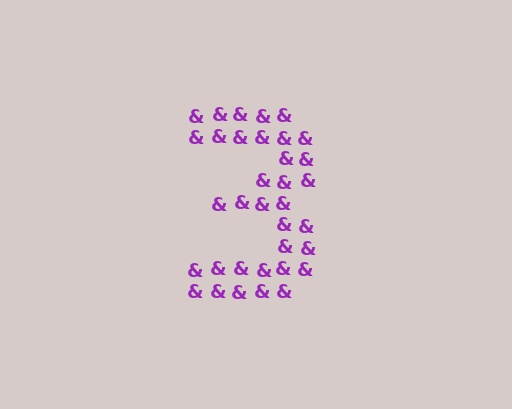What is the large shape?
The large shape is the digit 3.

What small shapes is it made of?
It is made of small ampersands.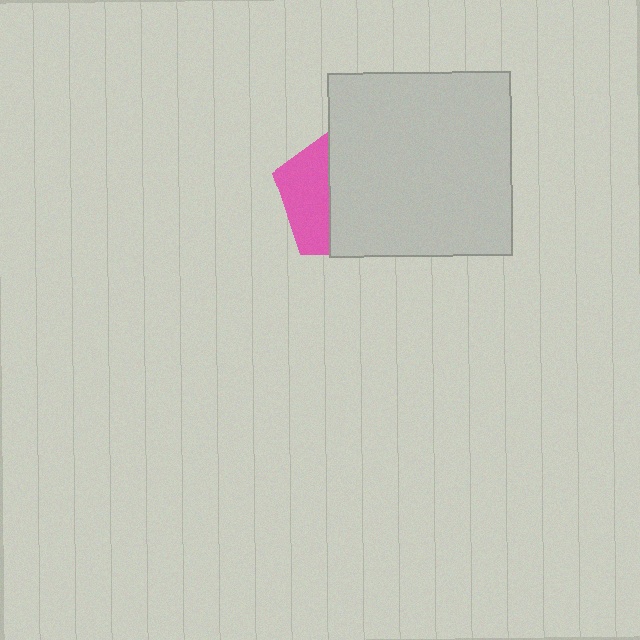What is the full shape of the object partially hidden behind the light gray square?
The partially hidden object is a pink pentagon.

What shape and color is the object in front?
The object in front is a light gray square.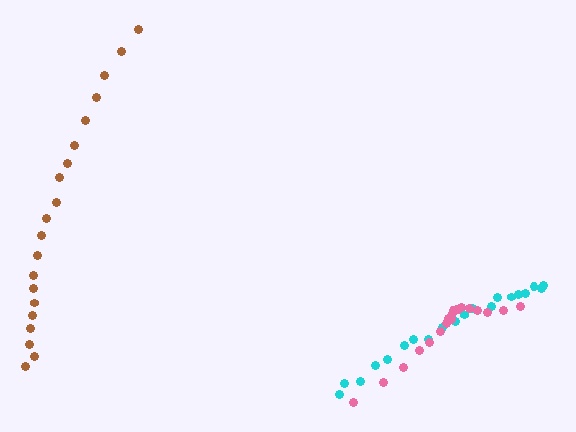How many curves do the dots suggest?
There are 3 distinct paths.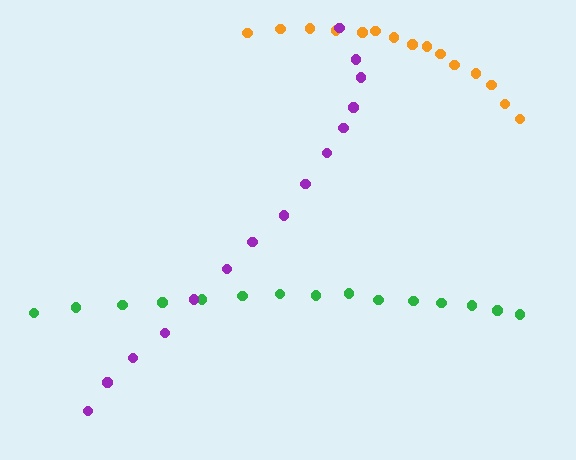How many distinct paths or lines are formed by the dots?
There are 3 distinct paths.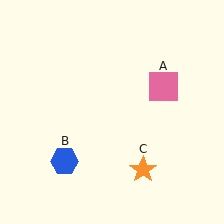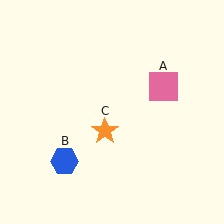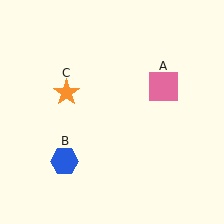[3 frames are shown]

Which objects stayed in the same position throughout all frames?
Pink square (object A) and blue hexagon (object B) remained stationary.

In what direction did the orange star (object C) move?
The orange star (object C) moved up and to the left.